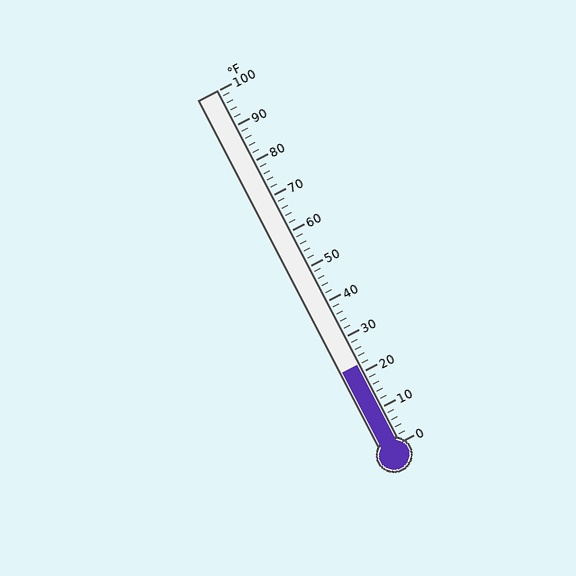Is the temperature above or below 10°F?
The temperature is above 10°F.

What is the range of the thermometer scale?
The thermometer scale ranges from 0°F to 100°F.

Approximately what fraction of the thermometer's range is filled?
The thermometer is filled to approximately 20% of its range.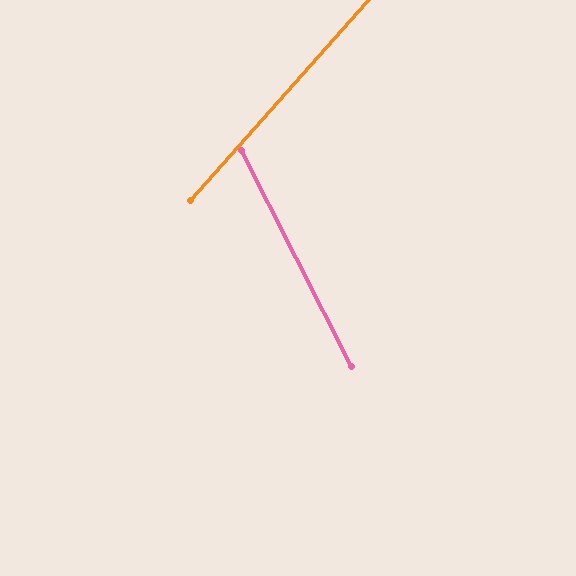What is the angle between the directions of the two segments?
Approximately 68 degrees.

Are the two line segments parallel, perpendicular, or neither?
Neither parallel nor perpendicular — they differ by about 68°.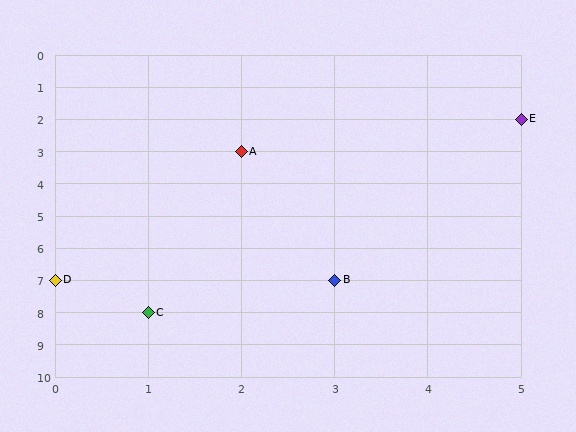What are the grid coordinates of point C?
Point C is at grid coordinates (1, 8).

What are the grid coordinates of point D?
Point D is at grid coordinates (0, 7).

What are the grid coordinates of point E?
Point E is at grid coordinates (5, 2).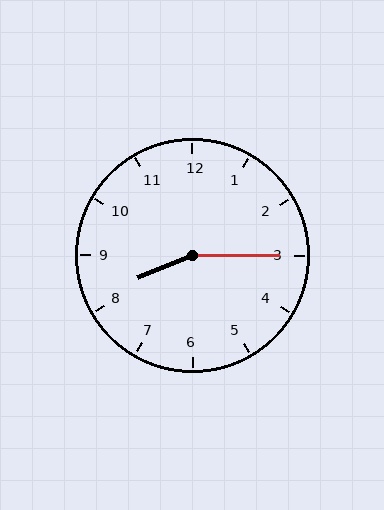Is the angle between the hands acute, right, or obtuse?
It is obtuse.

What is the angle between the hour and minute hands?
Approximately 158 degrees.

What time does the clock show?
8:15.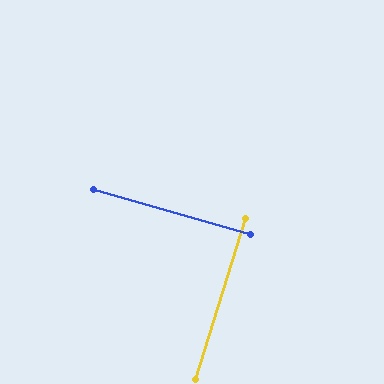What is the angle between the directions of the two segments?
Approximately 89 degrees.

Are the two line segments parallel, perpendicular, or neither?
Perpendicular — they meet at approximately 89°.